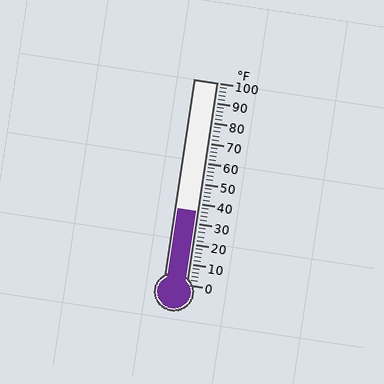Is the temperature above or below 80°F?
The temperature is below 80°F.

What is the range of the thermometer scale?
The thermometer scale ranges from 0°F to 100°F.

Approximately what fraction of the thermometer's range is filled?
The thermometer is filled to approximately 35% of its range.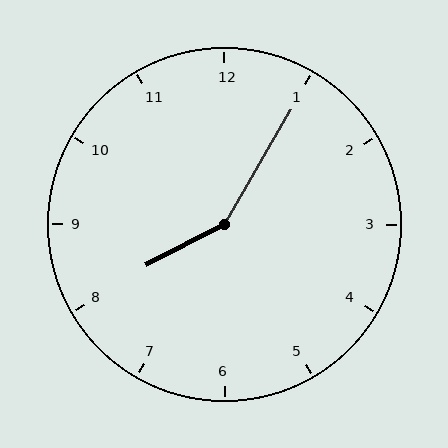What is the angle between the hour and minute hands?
Approximately 148 degrees.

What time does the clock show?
8:05.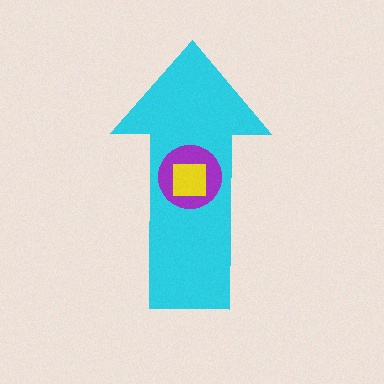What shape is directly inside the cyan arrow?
The purple circle.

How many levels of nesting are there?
3.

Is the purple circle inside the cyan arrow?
Yes.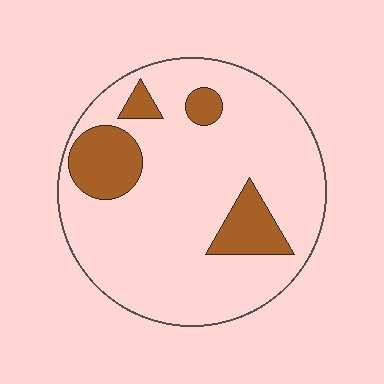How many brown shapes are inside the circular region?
4.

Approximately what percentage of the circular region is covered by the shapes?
Approximately 20%.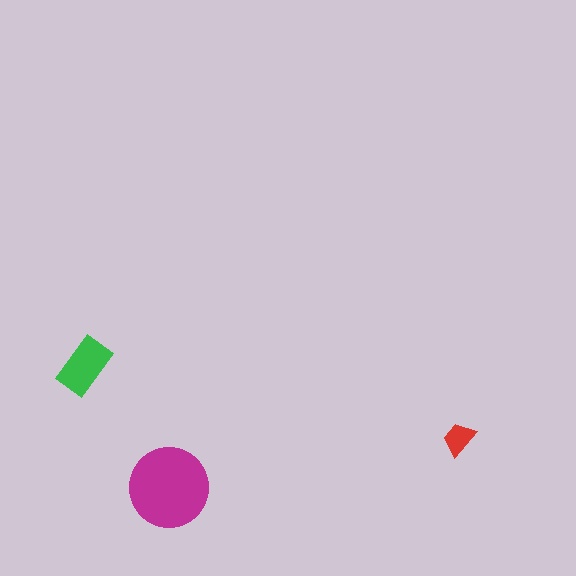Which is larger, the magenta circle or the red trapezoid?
The magenta circle.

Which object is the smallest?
The red trapezoid.